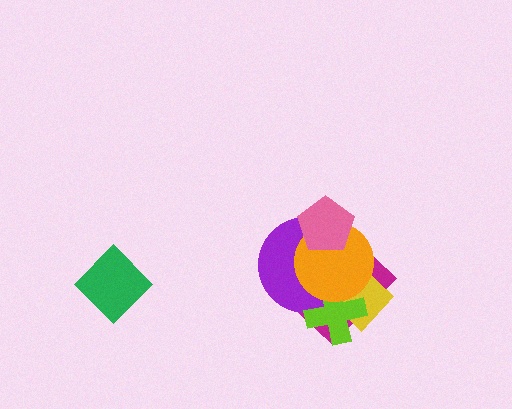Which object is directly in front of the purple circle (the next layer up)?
The lime cross is directly in front of the purple circle.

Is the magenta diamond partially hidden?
Yes, it is partially covered by another shape.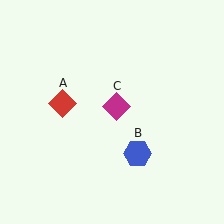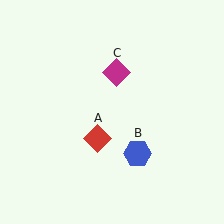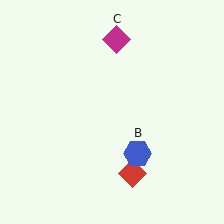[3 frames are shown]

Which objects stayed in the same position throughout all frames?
Blue hexagon (object B) remained stationary.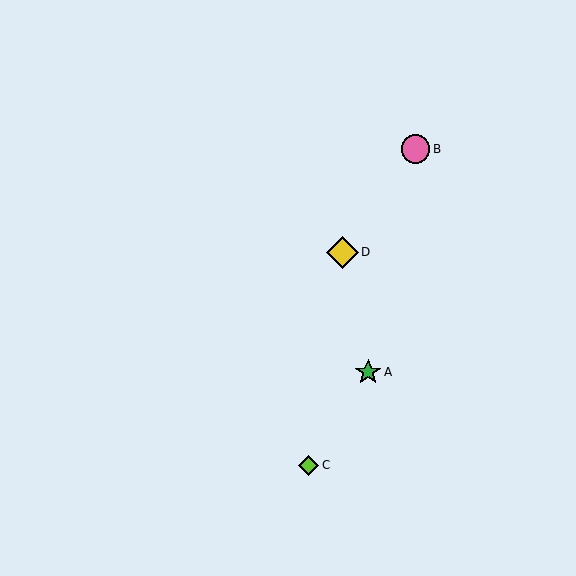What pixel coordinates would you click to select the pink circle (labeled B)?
Click at (415, 149) to select the pink circle B.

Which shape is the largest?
The yellow diamond (labeled D) is the largest.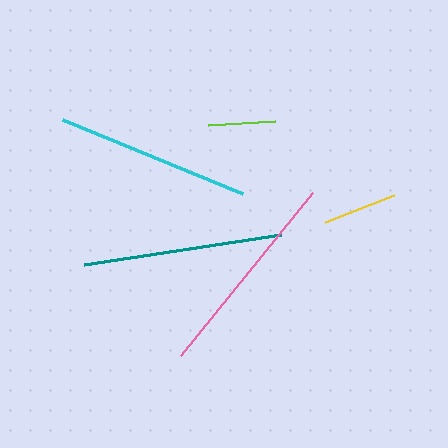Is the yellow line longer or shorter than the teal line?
The teal line is longer than the yellow line.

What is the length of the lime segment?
The lime segment is approximately 67 pixels long.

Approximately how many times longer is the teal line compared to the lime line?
The teal line is approximately 3.0 times the length of the lime line.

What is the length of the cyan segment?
The cyan segment is approximately 195 pixels long.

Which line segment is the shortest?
The lime line is the shortest at approximately 67 pixels.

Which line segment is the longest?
The pink line is the longest at approximately 210 pixels.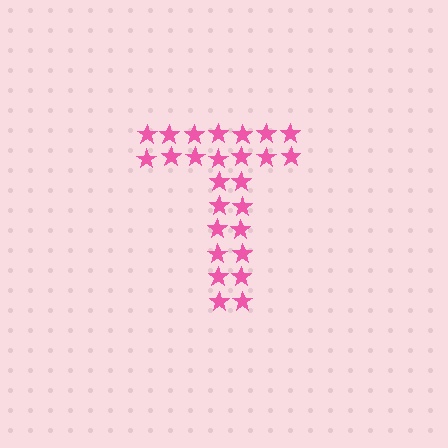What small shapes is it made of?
It is made of small stars.